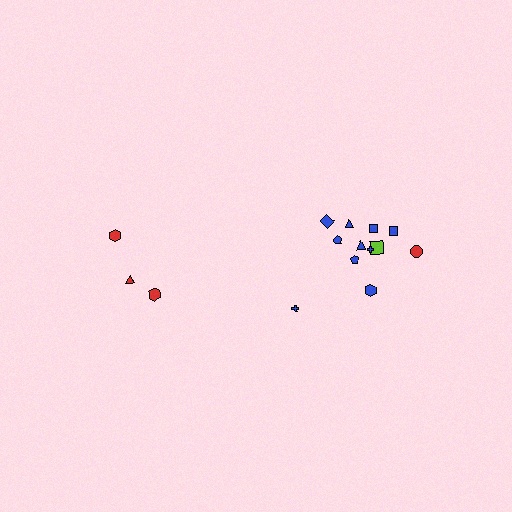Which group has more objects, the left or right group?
The right group.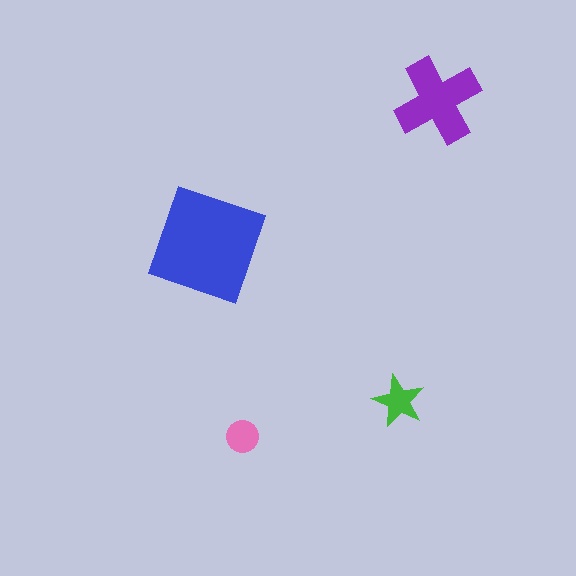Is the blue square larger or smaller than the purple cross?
Larger.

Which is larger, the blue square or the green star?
The blue square.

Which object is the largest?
The blue square.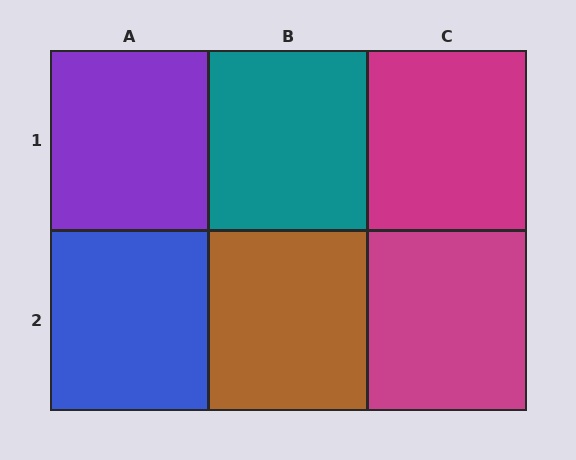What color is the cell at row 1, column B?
Teal.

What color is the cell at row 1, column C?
Magenta.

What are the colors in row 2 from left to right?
Blue, brown, magenta.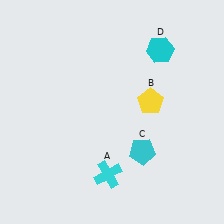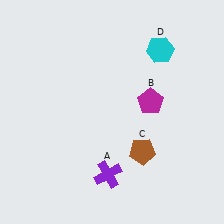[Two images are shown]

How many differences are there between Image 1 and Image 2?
There are 3 differences between the two images.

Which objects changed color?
A changed from cyan to purple. B changed from yellow to magenta. C changed from cyan to brown.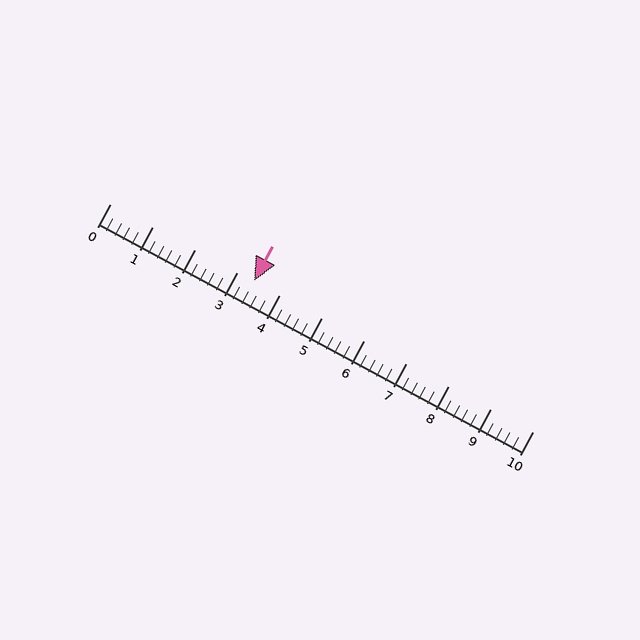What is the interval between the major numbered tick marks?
The major tick marks are spaced 1 units apart.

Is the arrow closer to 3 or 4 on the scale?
The arrow is closer to 3.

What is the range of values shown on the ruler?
The ruler shows values from 0 to 10.